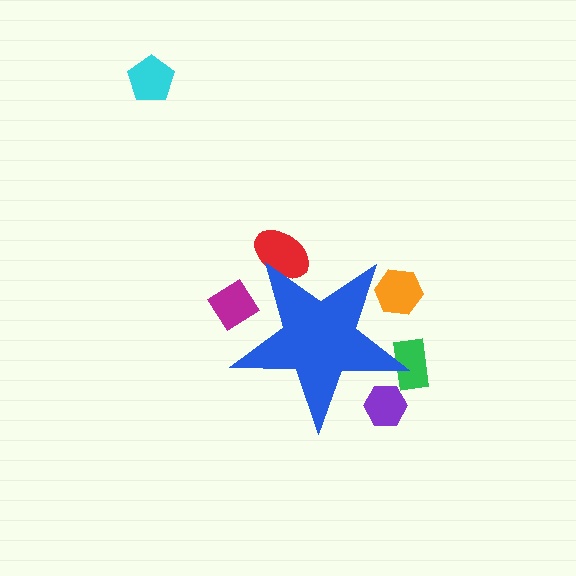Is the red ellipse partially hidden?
Yes, the red ellipse is partially hidden behind the blue star.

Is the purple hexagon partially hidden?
Yes, the purple hexagon is partially hidden behind the blue star.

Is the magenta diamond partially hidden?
Yes, the magenta diamond is partially hidden behind the blue star.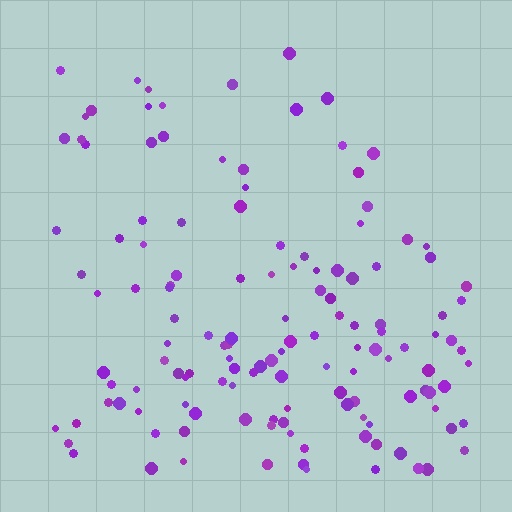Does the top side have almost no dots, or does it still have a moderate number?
Still a moderate number, just noticeably fewer than the bottom.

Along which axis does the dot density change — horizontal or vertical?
Vertical.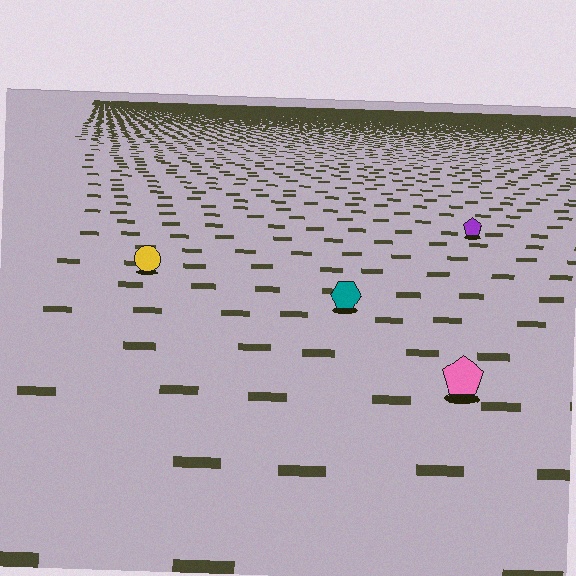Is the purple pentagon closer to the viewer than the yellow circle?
No. The yellow circle is closer — you can tell from the texture gradient: the ground texture is coarser near it.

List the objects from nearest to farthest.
From nearest to farthest: the pink pentagon, the teal hexagon, the yellow circle, the purple pentagon.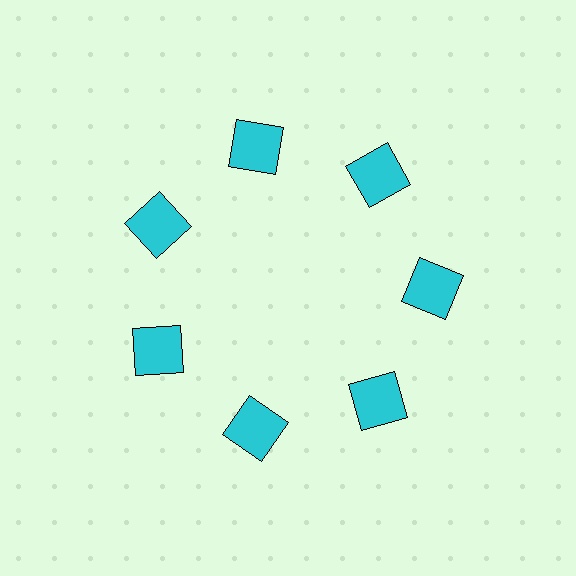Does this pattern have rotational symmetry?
Yes, this pattern has 7-fold rotational symmetry. It looks the same after rotating 51 degrees around the center.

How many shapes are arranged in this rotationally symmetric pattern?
There are 7 shapes, arranged in 7 groups of 1.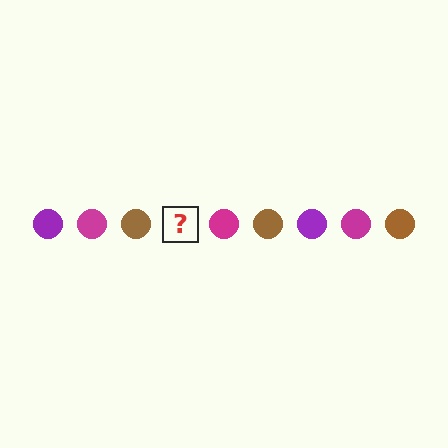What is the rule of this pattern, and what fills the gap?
The rule is that the pattern cycles through purple, magenta, brown circles. The gap should be filled with a purple circle.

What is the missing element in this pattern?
The missing element is a purple circle.